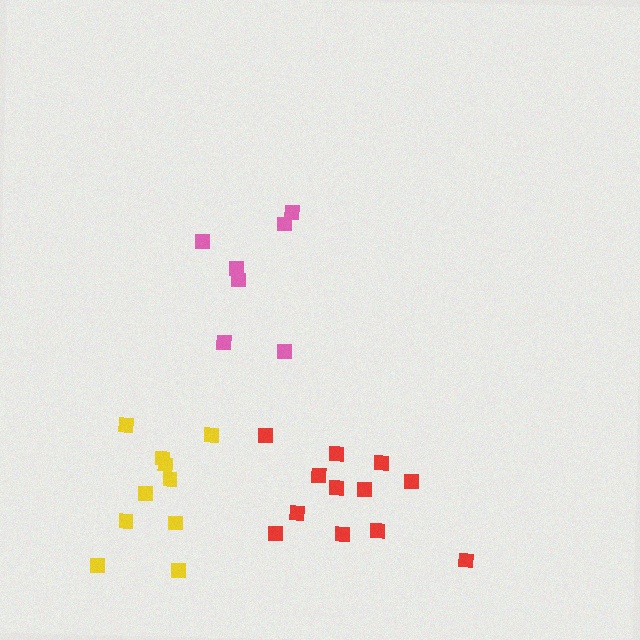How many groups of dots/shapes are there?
There are 3 groups.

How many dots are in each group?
Group 1: 12 dots, Group 2: 10 dots, Group 3: 7 dots (29 total).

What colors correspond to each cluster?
The clusters are colored: red, yellow, pink.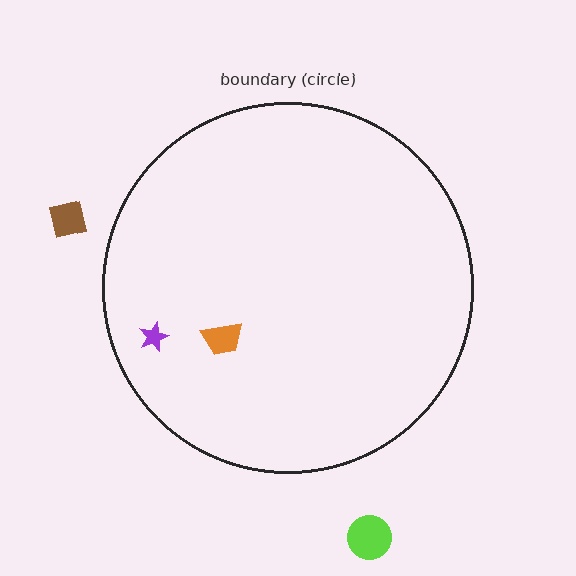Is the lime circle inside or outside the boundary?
Outside.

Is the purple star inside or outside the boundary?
Inside.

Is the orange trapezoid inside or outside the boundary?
Inside.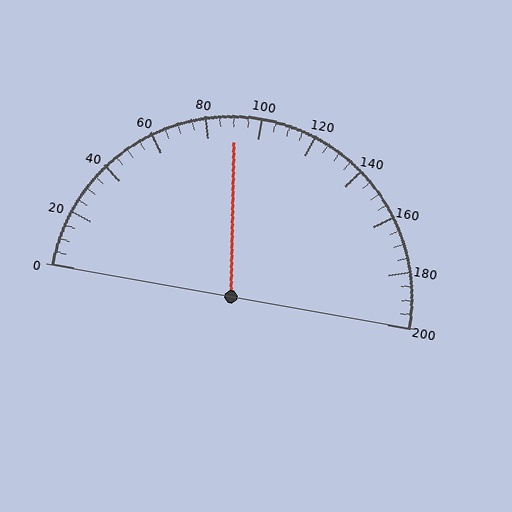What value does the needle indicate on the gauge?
The needle indicates approximately 90.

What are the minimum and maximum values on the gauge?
The gauge ranges from 0 to 200.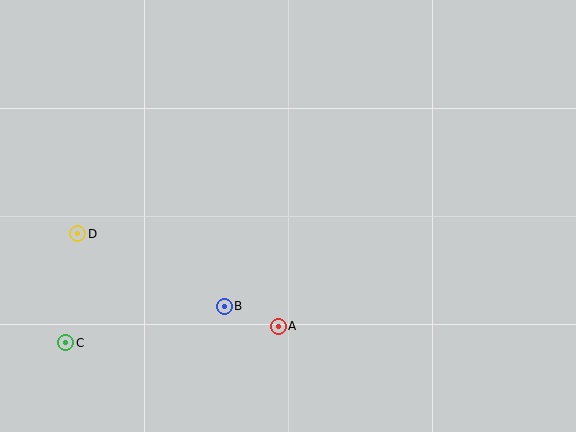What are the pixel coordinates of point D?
Point D is at (78, 234).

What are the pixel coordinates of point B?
Point B is at (224, 306).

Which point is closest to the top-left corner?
Point D is closest to the top-left corner.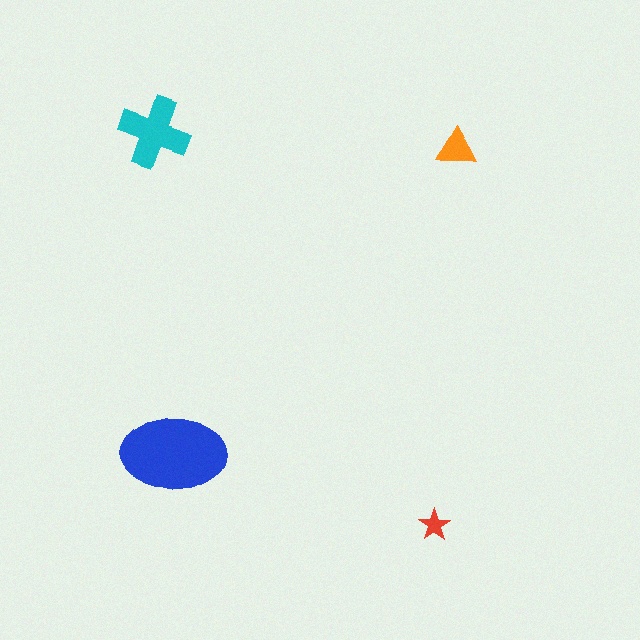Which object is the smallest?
The red star.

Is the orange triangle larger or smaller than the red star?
Larger.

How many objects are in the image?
There are 4 objects in the image.